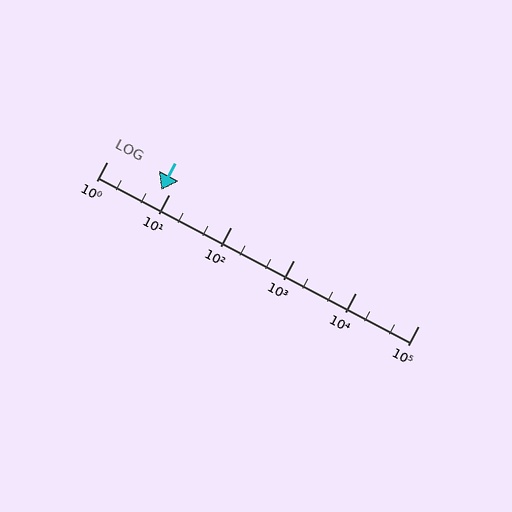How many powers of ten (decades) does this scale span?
The scale spans 5 decades, from 1 to 100000.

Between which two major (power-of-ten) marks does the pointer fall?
The pointer is between 1 and 10.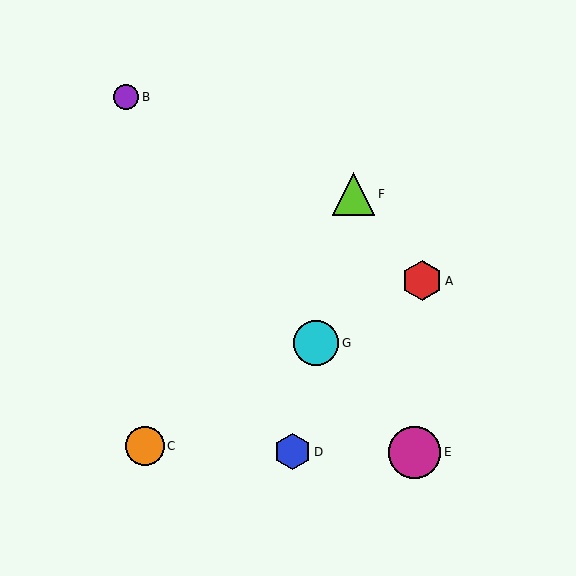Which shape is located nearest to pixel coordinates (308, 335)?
The cyan circle (labeled G) at (316, 343) is nearest to that location.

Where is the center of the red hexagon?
The center of the red hexagon is at (422, 281).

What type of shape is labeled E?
Shape E is a magenta circle.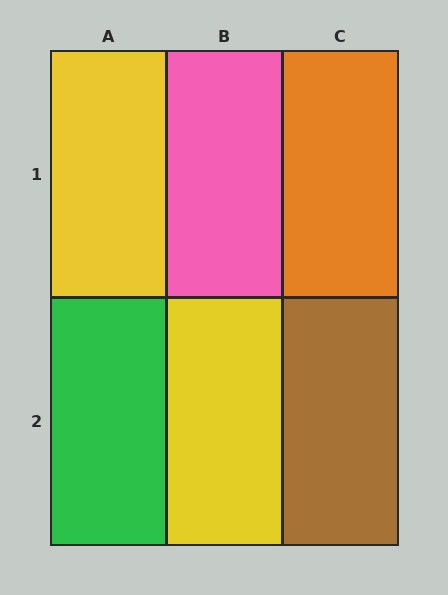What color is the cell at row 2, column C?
Brown.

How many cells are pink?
1 cell is pink.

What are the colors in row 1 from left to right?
Yellow, pink, orange.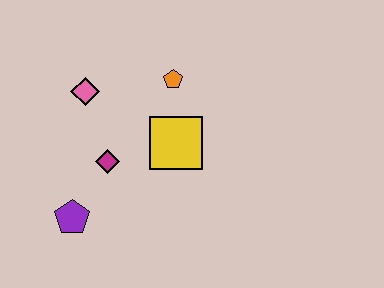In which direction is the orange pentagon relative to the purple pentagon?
The orange pentagon is above the purple pentagon.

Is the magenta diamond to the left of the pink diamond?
No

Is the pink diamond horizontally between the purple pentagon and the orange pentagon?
Yes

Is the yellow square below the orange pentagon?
Yes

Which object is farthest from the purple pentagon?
The orange pentagon is farthest from the purple pentagon.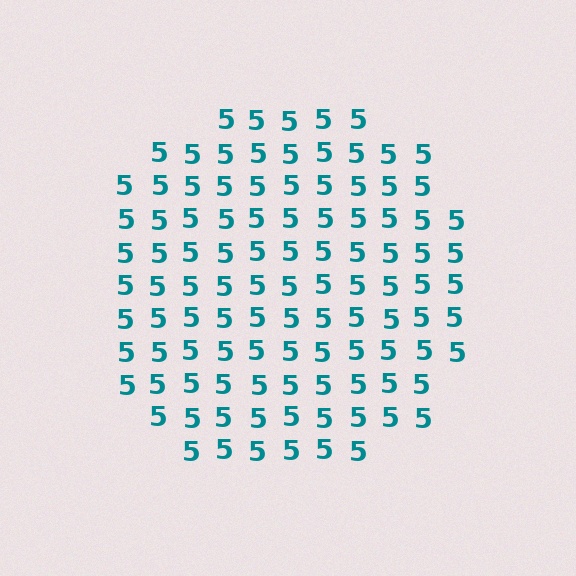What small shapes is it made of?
It is made of small digit 5's.